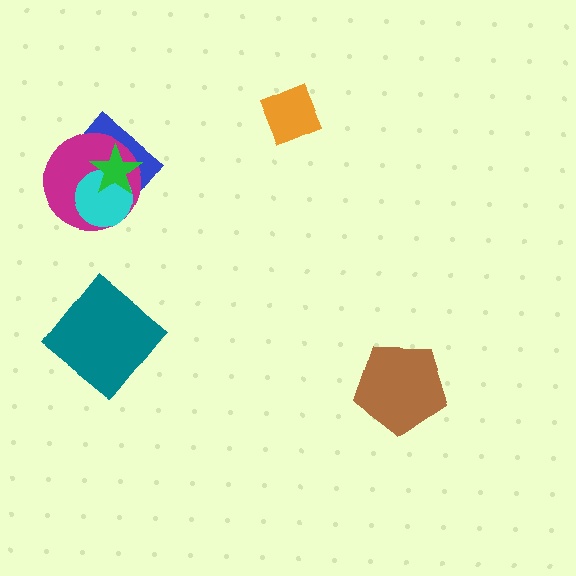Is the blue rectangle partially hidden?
Yes, it is partially covered by another shape.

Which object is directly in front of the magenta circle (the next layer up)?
The cyan circle is directly in front of the magenta circle.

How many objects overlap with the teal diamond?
0 objects overlap with the teal diamond.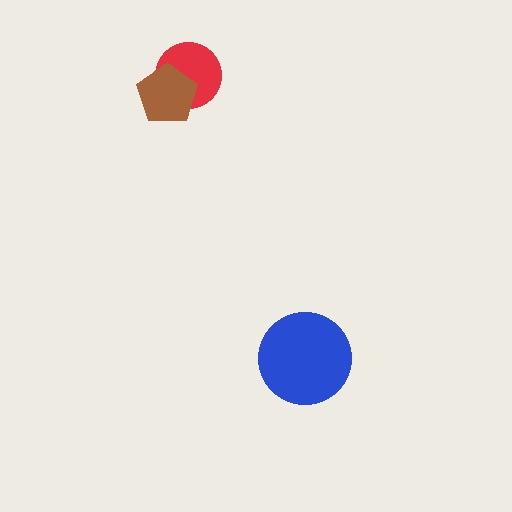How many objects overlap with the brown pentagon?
1 object overlaps with the brown pentagon.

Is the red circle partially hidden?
Yes, it is partially covered by another shape.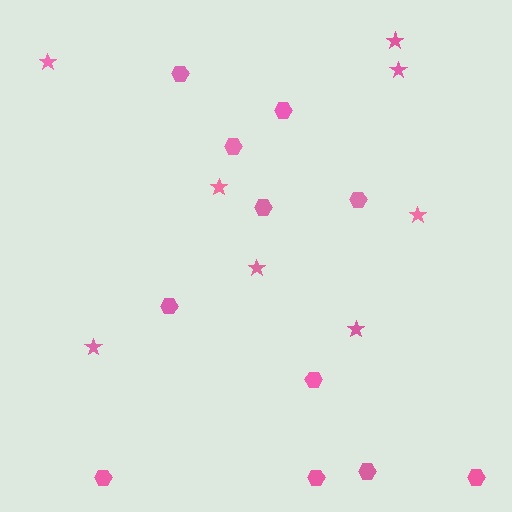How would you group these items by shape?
There are 2 groups: one group of stars (8) and one group of hexagons (11).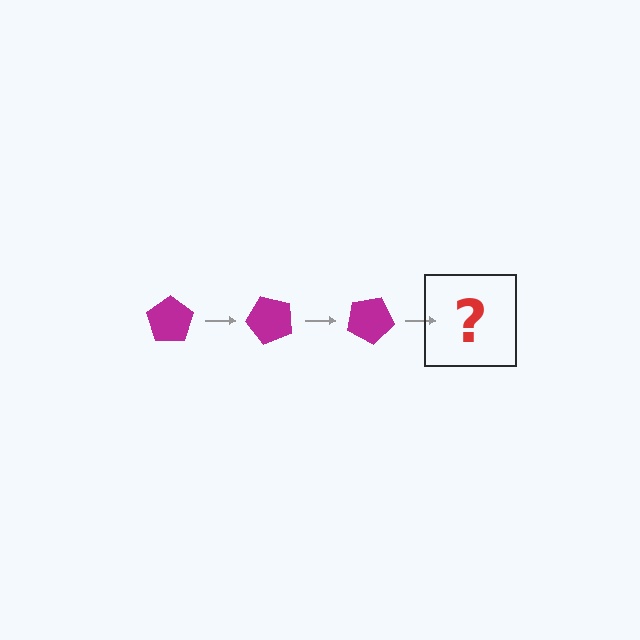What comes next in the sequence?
The next element should be a magenta pentagon rotated 150 degrees.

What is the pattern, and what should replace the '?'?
The pattern is that the pentagon rotates 50 degrees each step. The '?' should be a magenta pentagon rotated 150 degrees.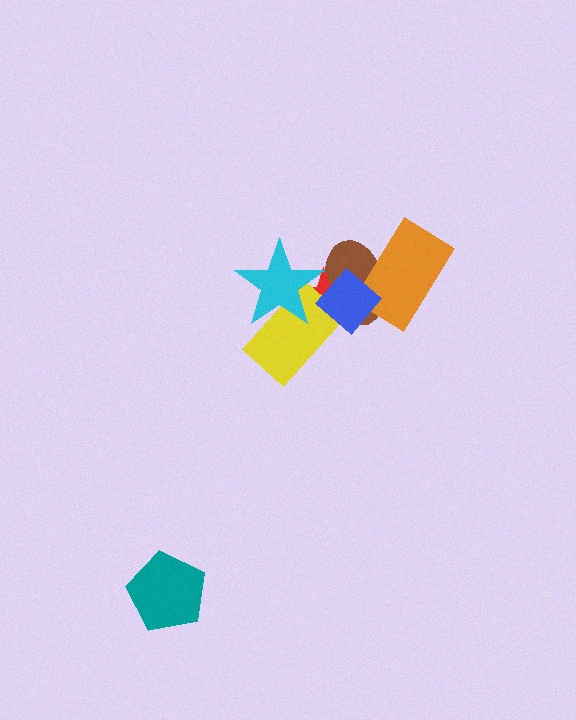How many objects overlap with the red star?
4 objects overlap with the red star.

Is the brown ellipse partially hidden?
Yes, it is partially covered by another shape.